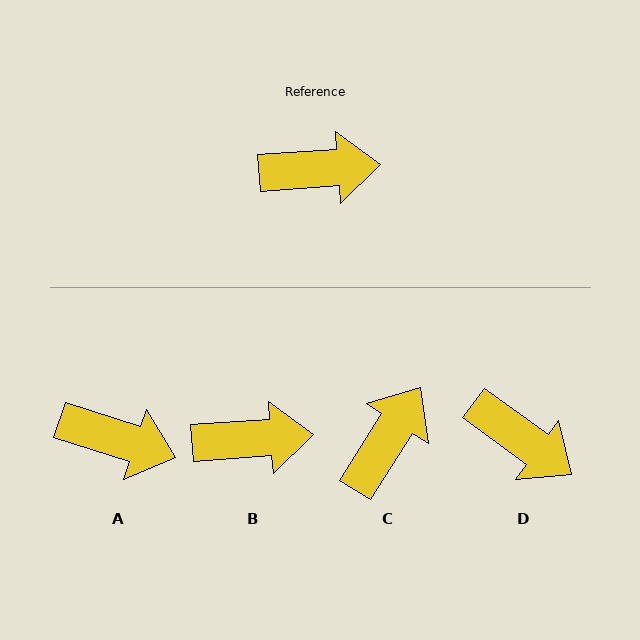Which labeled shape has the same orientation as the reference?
B.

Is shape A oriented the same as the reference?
No, it is off by about 22 degrees.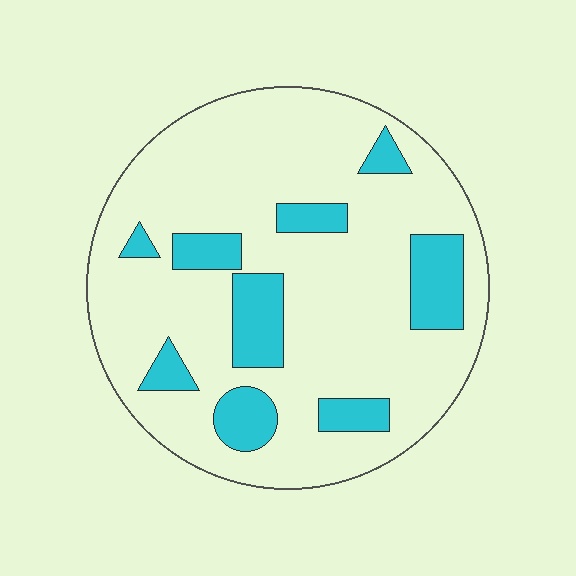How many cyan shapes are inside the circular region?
9.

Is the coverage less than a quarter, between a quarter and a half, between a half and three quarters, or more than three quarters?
Less than a quarter.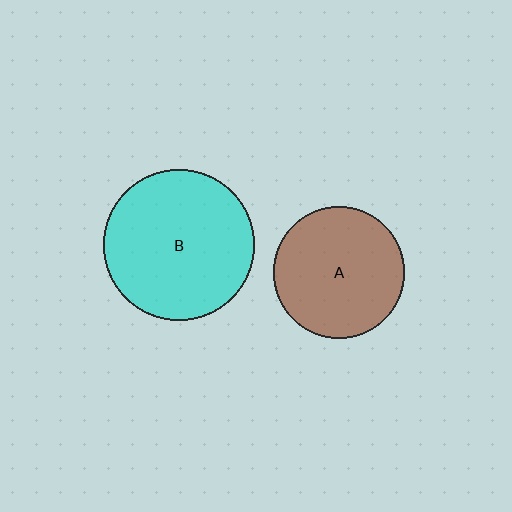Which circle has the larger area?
Circle B (cyan).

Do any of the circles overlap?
No, none of the circles overlap.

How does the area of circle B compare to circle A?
Approximately 1.3 times.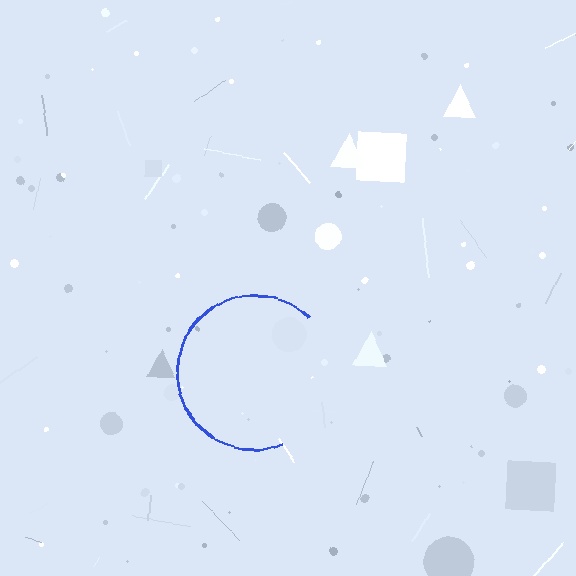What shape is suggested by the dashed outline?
The dashed outline suggests a circle.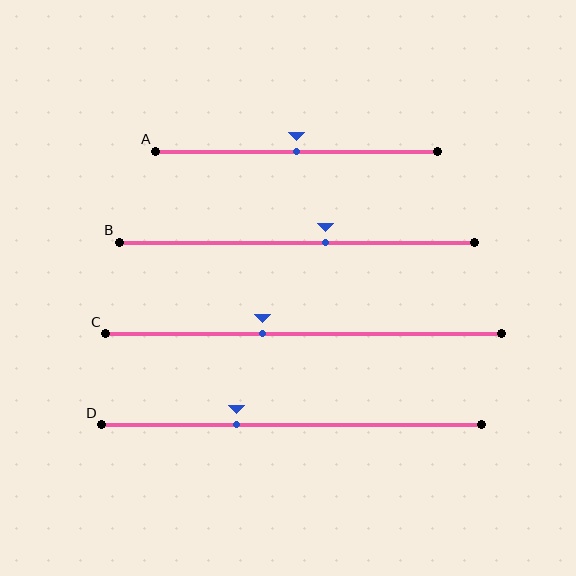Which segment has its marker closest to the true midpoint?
Segment A has its marker closest to the true midpoint.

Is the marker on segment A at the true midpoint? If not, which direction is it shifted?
Yes, the marker on segment A is at the true midpoint.